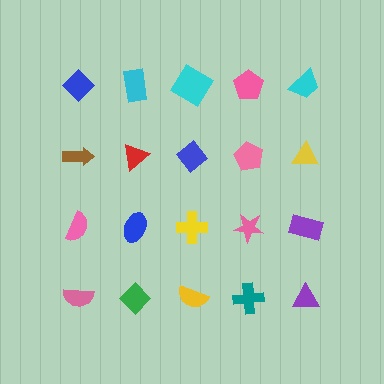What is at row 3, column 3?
A yellow cross.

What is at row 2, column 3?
A blue diamond.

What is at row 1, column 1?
A blue diamond.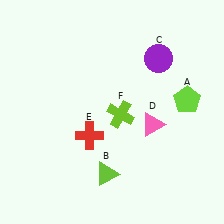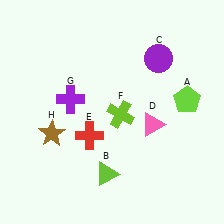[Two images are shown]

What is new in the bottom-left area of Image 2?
A brown star (H) was added in the bottom-left area of Image 2.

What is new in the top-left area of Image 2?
A purple cross (G) was added in the top-left area of Image 2.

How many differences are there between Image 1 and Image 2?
There are 2 differences between the two images.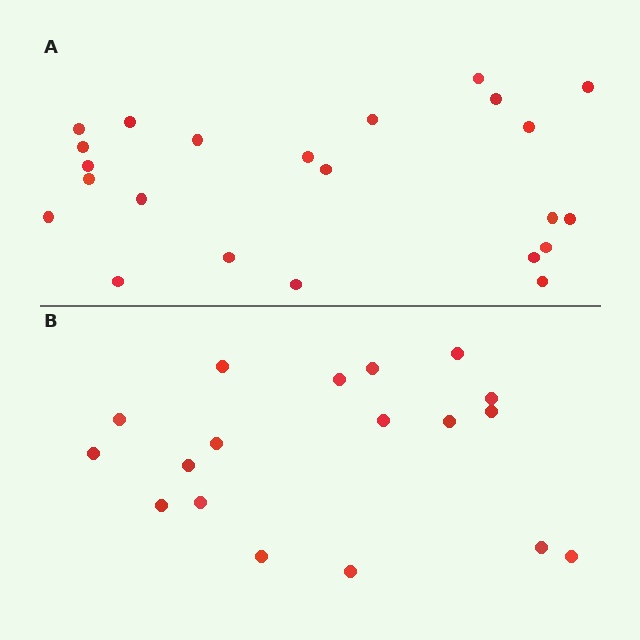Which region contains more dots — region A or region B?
Region A (the top region) has more dots.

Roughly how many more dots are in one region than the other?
Region A has about 5 more dots than region B.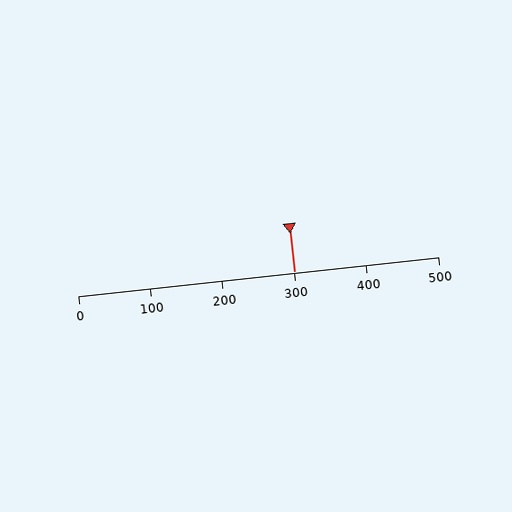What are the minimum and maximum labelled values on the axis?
The axis runs from 0 to 500.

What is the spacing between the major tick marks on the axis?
The major ticks are spaced 100 apart.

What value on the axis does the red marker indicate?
The marker indicates approximately 300.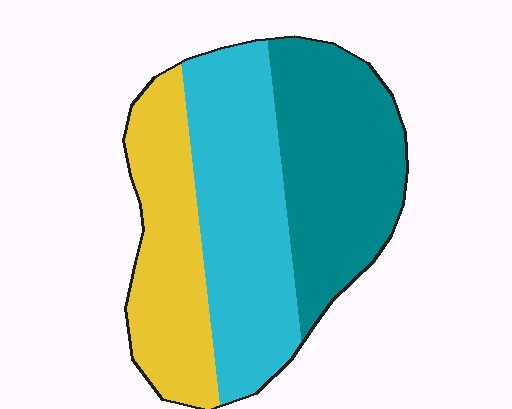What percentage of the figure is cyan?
Cyan takes up about three eighths (3/8) of the figure.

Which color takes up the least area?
Yellow, at roughly 30%.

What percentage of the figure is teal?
Teal takes up about one third (1/3) of the figure.